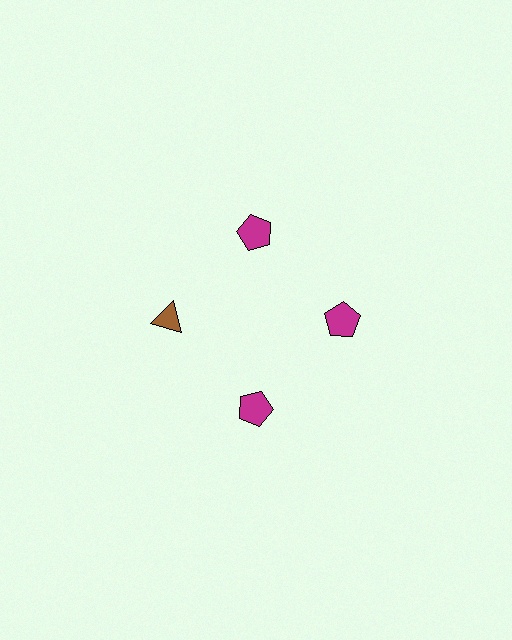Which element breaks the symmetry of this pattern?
The brown triangle at roughly the 9 o'clock position breaks the symmetry. All other shapes are magenta pentagons.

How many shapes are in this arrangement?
There are 4 shapes arranged in a ring pattern.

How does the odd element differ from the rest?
It differs in both color (brown instead of magenta) and shape (triangle instead of pentagon).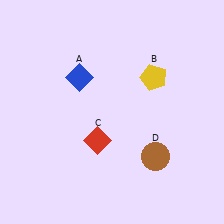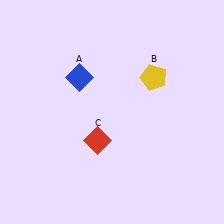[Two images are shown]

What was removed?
The brown circle (D) was removed in Image 2.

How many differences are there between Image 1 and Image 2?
There is 1 difference between the two images.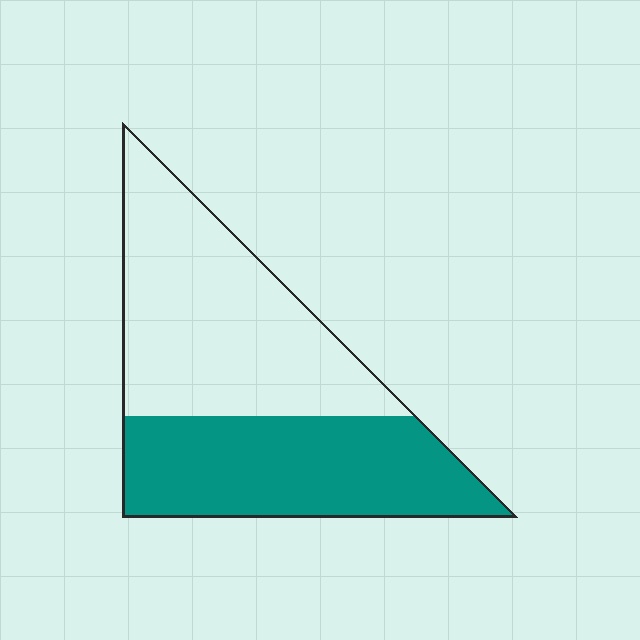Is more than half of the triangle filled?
No.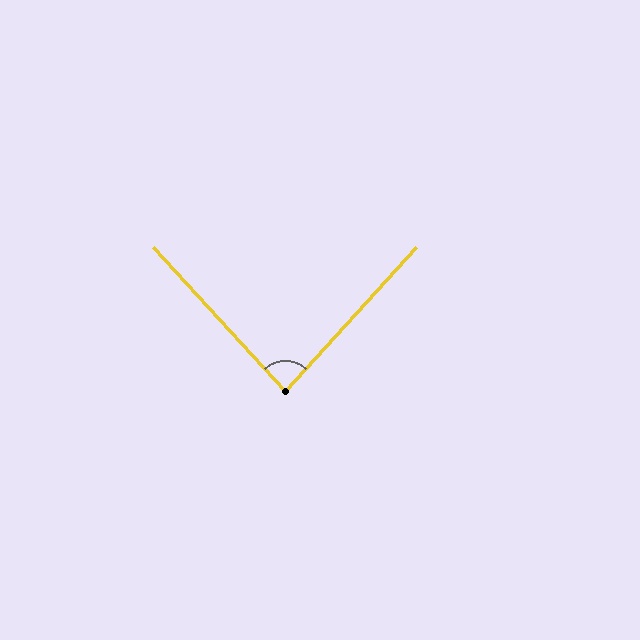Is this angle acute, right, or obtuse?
It is acute.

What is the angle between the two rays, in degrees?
Approximately 85 degrees.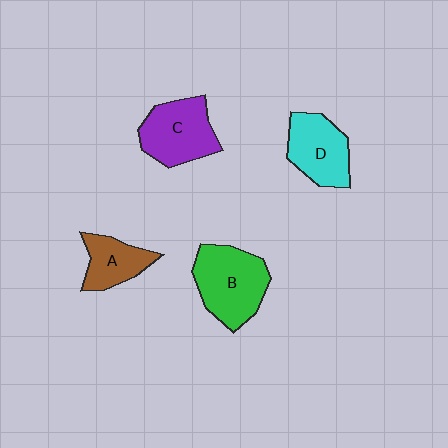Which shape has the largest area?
Shape B (green).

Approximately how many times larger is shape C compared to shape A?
Approximately 1.5 times.